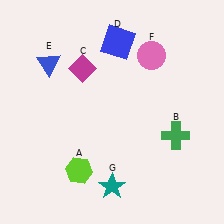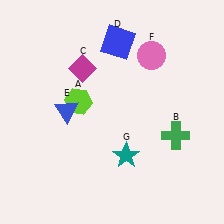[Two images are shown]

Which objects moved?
The objects that moved are: the lime hexagon (A), the blue triangle (E), the teal star (G).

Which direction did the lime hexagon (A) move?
The lime hexagon (A) moved up.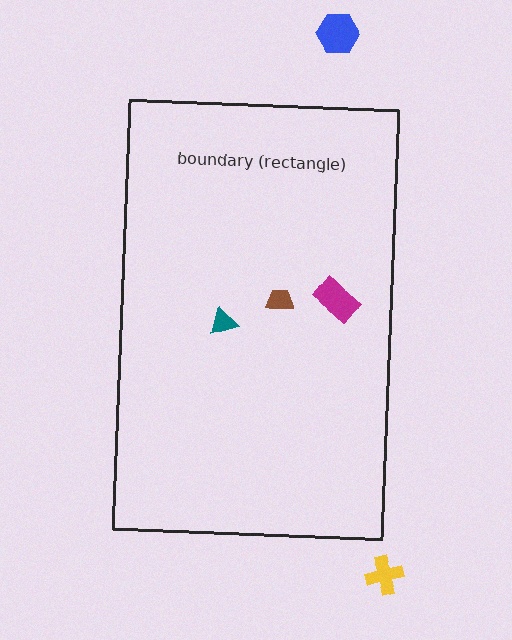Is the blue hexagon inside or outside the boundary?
Outside.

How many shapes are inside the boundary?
3 inside, 2 outside.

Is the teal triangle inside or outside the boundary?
Inside.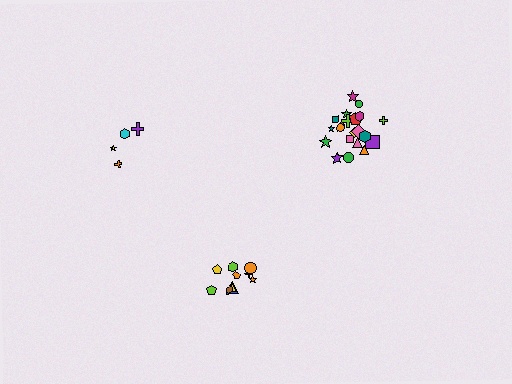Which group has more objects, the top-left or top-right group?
The top-right group.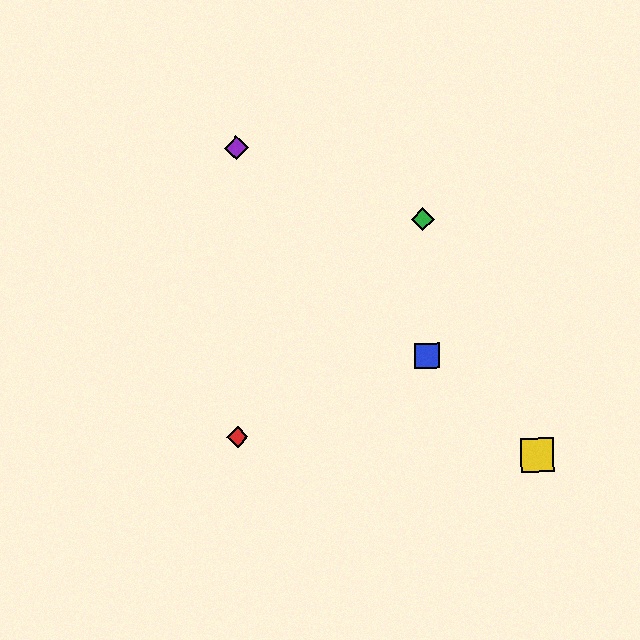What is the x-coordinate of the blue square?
The blue square is at x≈427.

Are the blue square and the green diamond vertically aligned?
Yes, both are at x≈427.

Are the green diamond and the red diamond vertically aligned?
No, the green diamond is at x≈423 and the red diamond is at x≈238.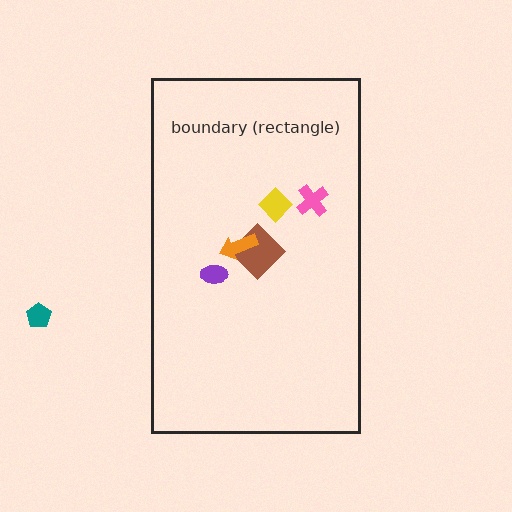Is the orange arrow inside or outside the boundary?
Inside.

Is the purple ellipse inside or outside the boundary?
Inside.